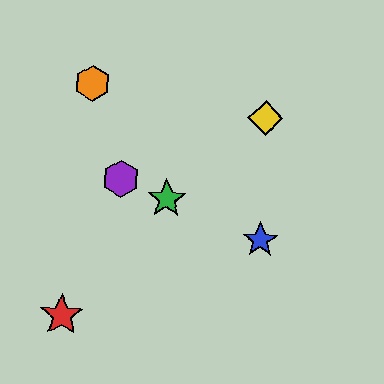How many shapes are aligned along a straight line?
3 shapes (the blue star, the green star, the purple hexagon) are aligned along a straight line.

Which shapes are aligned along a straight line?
The blue star, the green star, the purple hexagon are aligned along a straight line.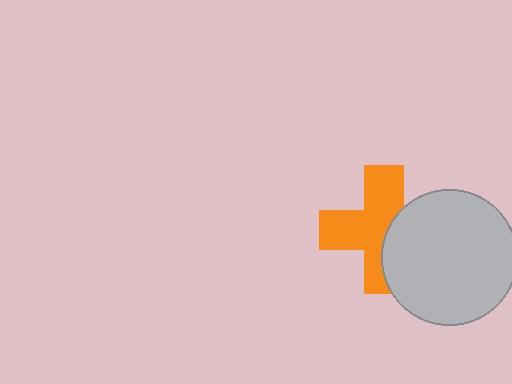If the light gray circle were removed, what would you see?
You would see the complete orange cross.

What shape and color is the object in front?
The object in front is a light gray circle.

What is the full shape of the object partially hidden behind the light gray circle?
The partially hidden object is an orange cross.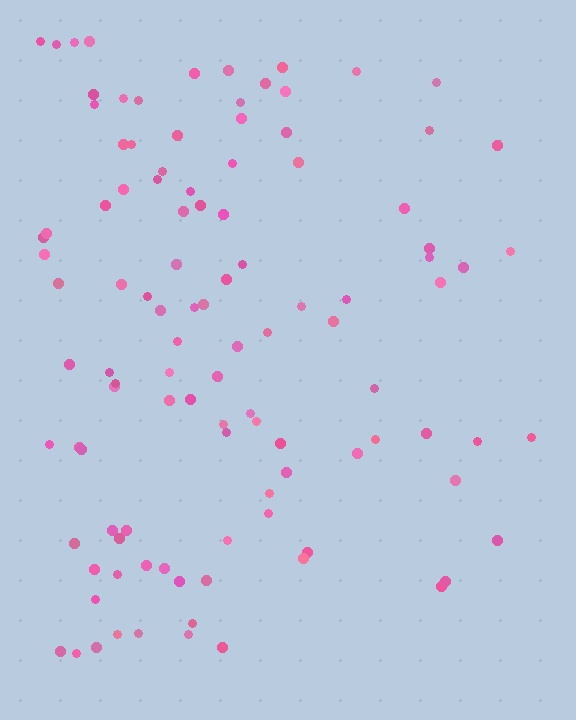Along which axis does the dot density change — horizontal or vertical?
Horizontal.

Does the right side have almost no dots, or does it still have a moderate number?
Still a moderate number, just noticeably fewer than the left.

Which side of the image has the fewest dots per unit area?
The right.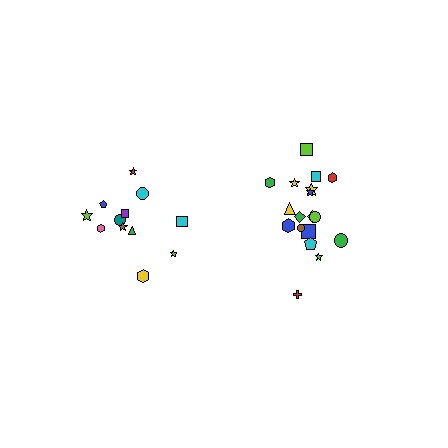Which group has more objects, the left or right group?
The right group.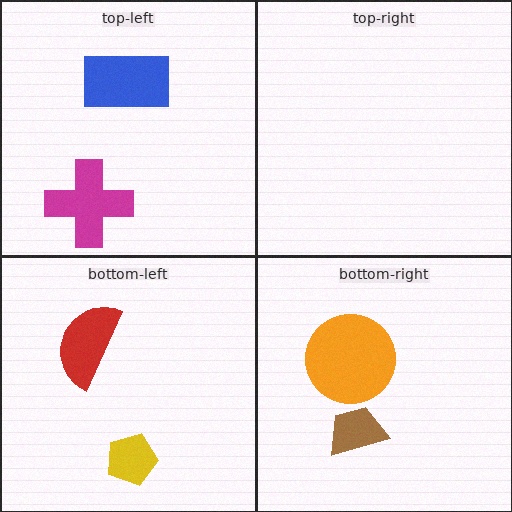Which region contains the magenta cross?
The top-left region.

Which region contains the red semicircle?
The bottom-left region.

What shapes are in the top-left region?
The magenta cross, the blue rectangle.